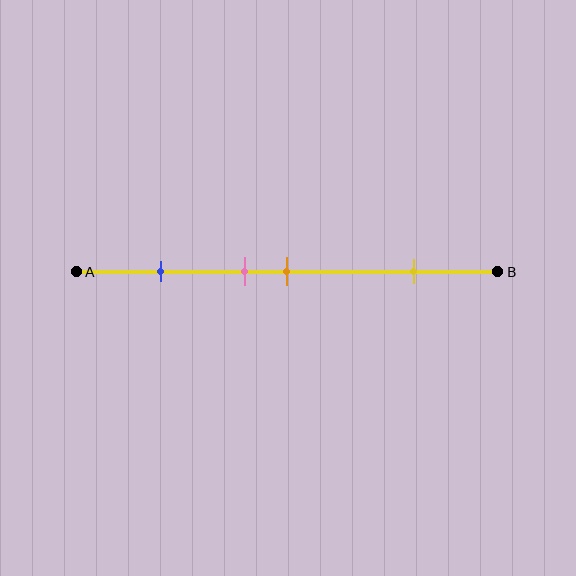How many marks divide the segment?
There are 4 marks dividing the segment.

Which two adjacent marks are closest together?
The pink and orange marks are the closest adjacent pair.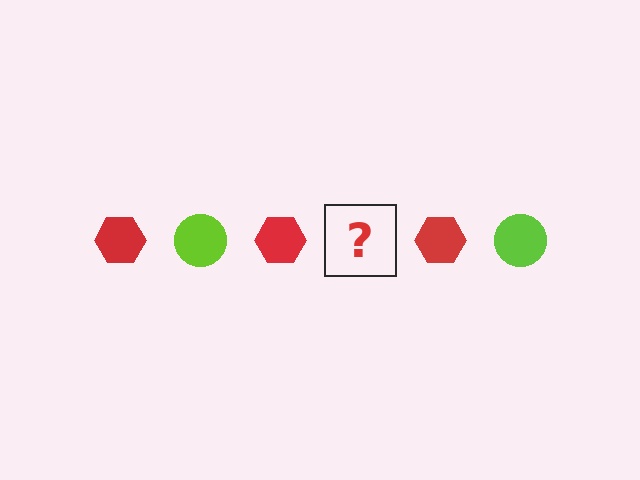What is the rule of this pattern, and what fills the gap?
The rule is that the pattern alternates between red hexagon and lime circle. The gap should be filled with a lime circle.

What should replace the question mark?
The question mark should be replaced with a lime circle.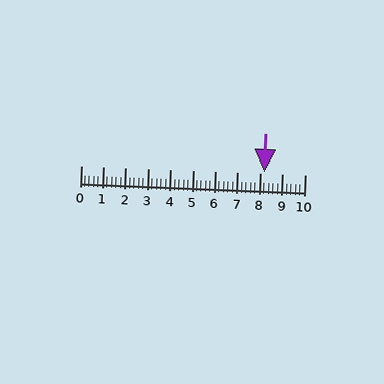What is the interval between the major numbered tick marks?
The major tick marks are spaced 1 units apart.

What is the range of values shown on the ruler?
The ruler shows values from 0 to 10.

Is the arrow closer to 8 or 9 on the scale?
The arrow is closer to 8.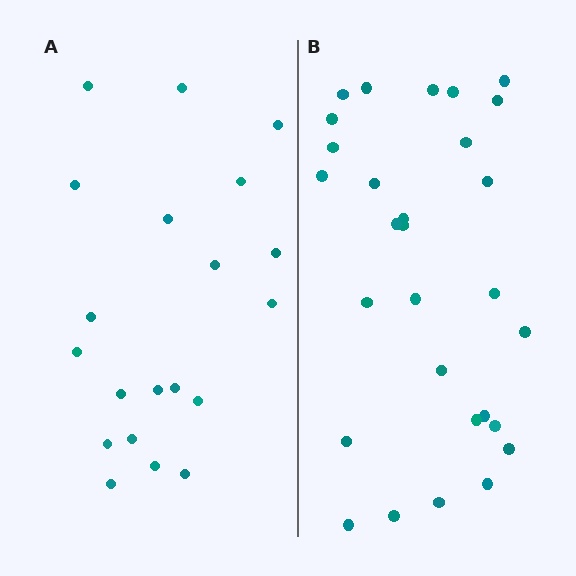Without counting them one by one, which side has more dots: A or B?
Region B (the right region) has more dots.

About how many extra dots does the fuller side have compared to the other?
Region B has roughly 8 or so more dots than region A.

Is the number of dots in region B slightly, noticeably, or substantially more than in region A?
Region B has substantially more. The ratio is roughly 1.4 to 1.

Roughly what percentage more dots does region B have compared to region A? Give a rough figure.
About 45% more.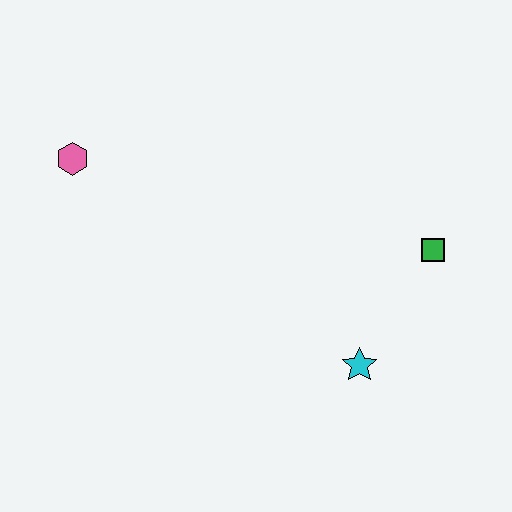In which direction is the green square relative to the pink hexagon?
The green square is to the right of the pink hexagon.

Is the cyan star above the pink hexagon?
No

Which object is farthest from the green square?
The pink hexagon is farthest from the green square.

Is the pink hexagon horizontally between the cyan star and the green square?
No